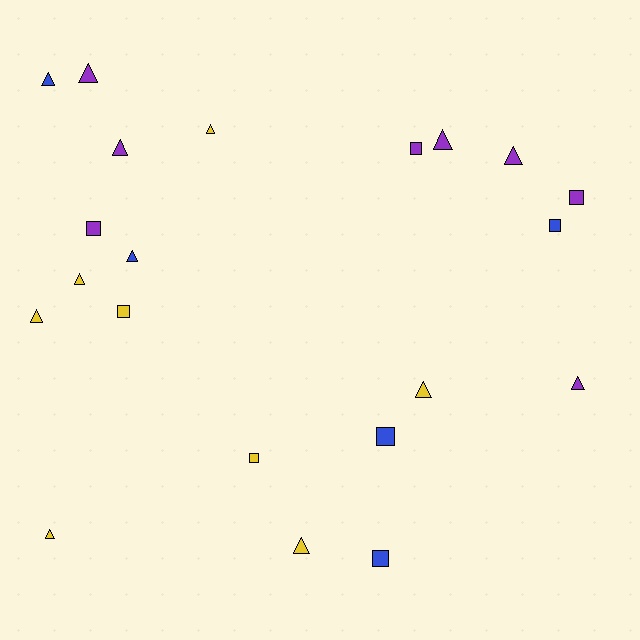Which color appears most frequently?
Purple, with 8 objects.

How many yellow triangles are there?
There are 6 yellow triangles.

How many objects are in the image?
There are 21 objects.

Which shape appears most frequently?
Triangle, with 13 objects.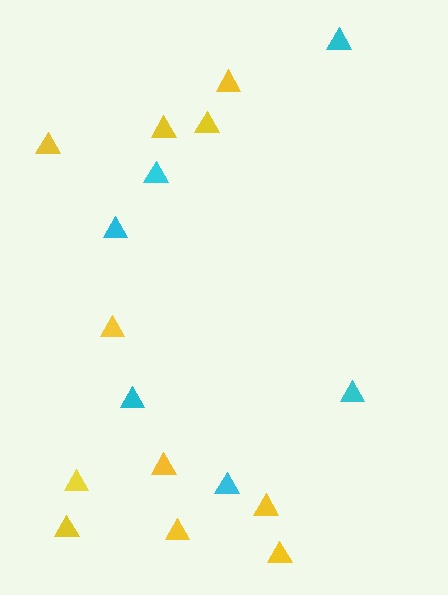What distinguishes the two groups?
There are 2 groups: one group of cyan triangles (6) and one group of yellow triangles (11).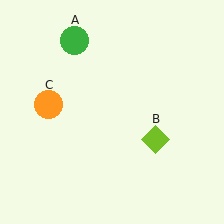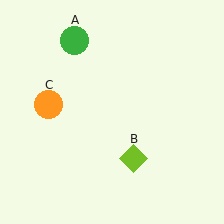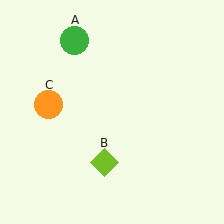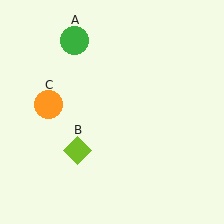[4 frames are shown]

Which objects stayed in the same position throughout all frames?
Green circle (object A) and orange circle (object C) remained stationary.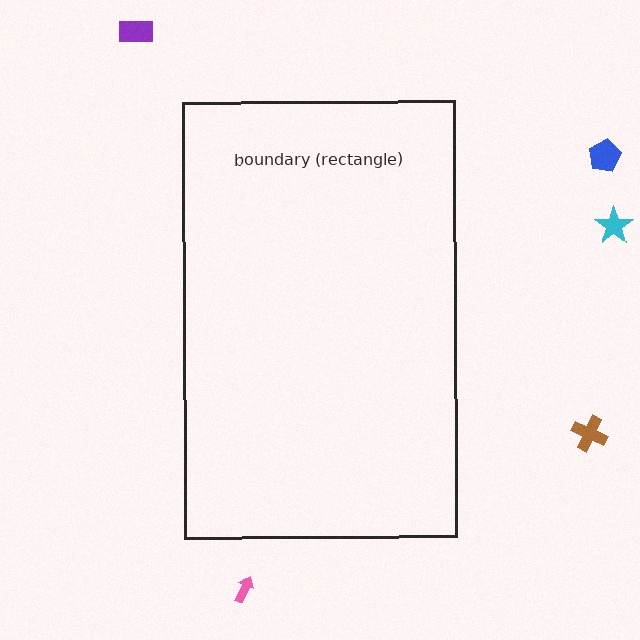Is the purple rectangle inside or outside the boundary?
Outside.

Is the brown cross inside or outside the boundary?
Outside.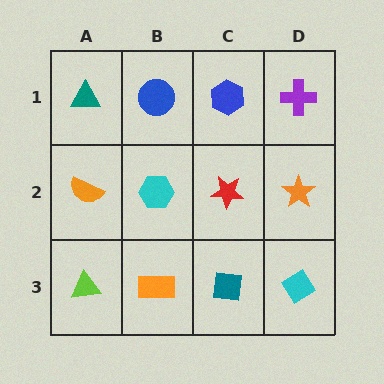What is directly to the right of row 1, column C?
A purple cross.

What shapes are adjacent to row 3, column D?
An orange star (row 2, column D), a teal square (row 3, column C).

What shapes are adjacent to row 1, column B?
A cyan hexagon (row 2, column B), a teal triangle (row 1, column A), a blue hexagon (row 1, column C).